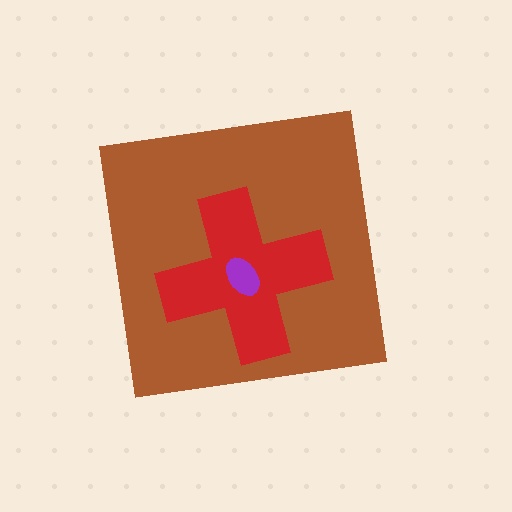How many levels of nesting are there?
3.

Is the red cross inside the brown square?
Yes.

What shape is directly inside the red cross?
The purple ellipse.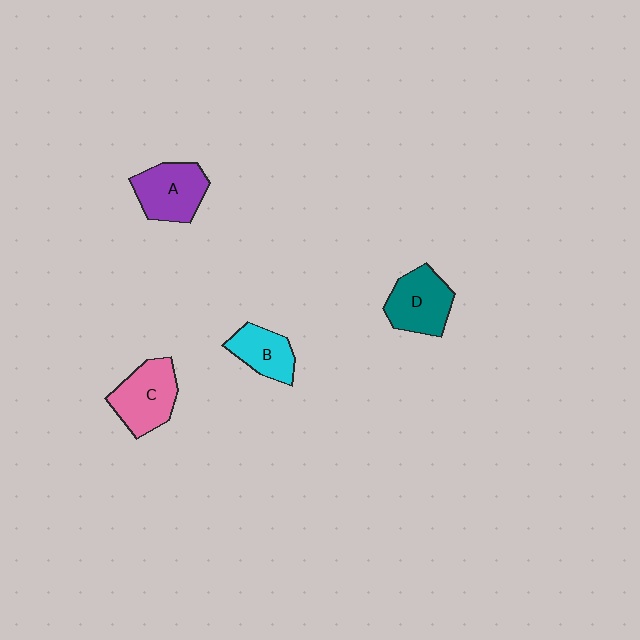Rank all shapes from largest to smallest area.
From largest to smallest: C (pink), A (purple), D (teal), B (cyan).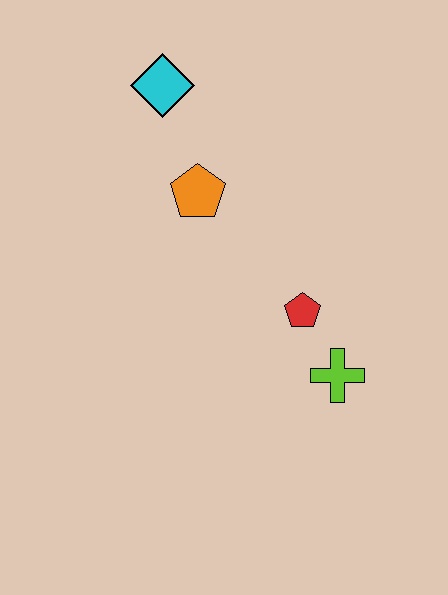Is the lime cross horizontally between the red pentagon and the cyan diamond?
No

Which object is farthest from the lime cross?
The cyan diamond is farthest from the lime cross.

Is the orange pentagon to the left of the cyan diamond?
No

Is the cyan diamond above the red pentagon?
Yes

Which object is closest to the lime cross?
The red pentagon is closest to the lime cross.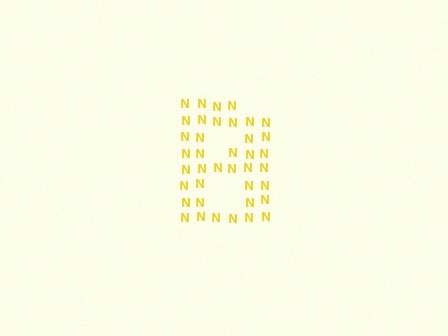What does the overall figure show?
The overall figure shows the letter B.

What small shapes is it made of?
It is made of small letter N's.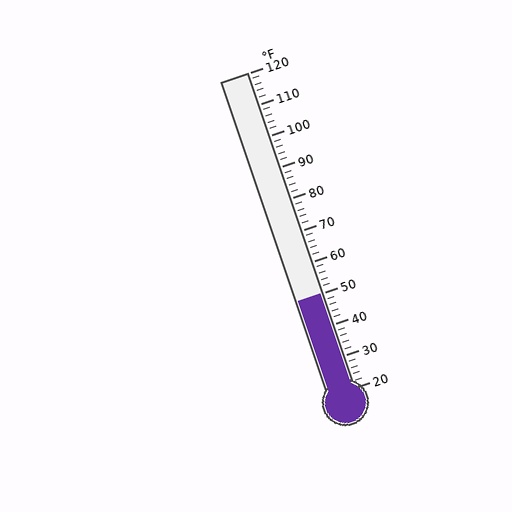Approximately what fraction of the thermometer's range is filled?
The thermometer is filled to approximately 30% of its range.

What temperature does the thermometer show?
The thermometer shows approximately 50°F.